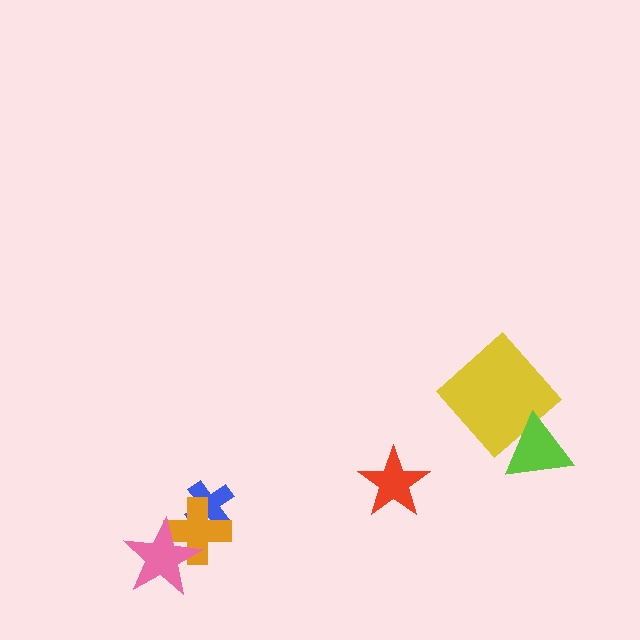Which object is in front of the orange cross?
The pink star is in front of the orange cross.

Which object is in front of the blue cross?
The orange cross is in front of the blue cross.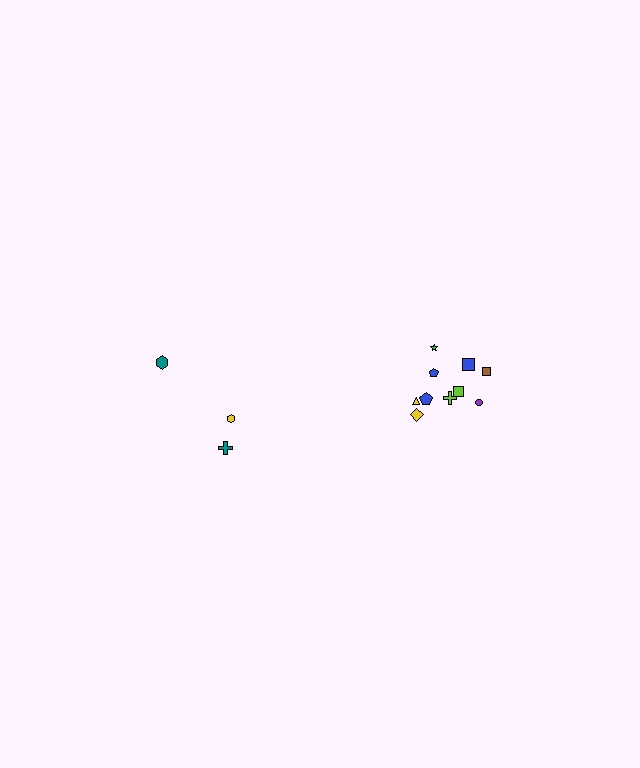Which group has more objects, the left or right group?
The right group.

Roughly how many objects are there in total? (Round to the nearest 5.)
Roughly 15 objects in total.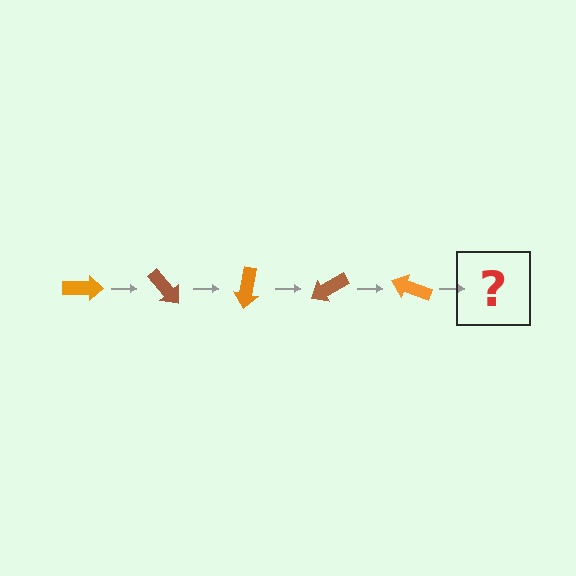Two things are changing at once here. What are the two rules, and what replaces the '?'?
The two rules are that it rotates 50 degrees each step and the color cycles through orange and brown. The '?' should be a brown arrow, rotated 250 degrees from the start.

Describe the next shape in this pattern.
It should be a brown arrow, rotated 250 degrees from the start.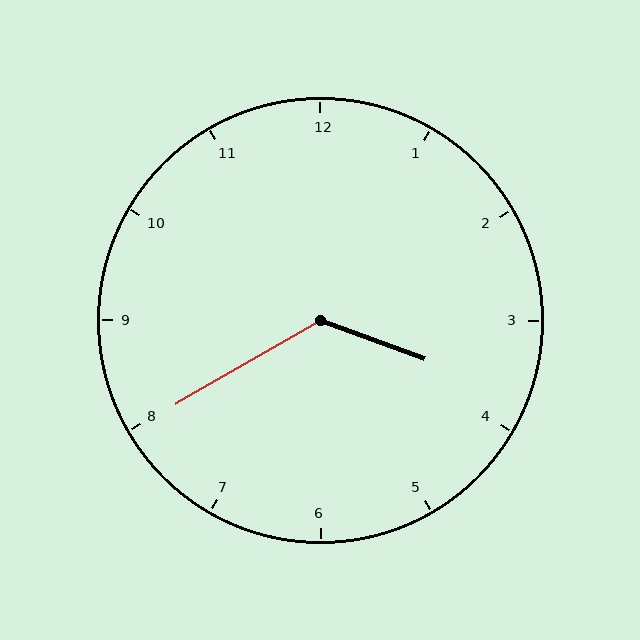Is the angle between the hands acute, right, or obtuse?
It is obtuse.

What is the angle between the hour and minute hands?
Approximately 130 degrees.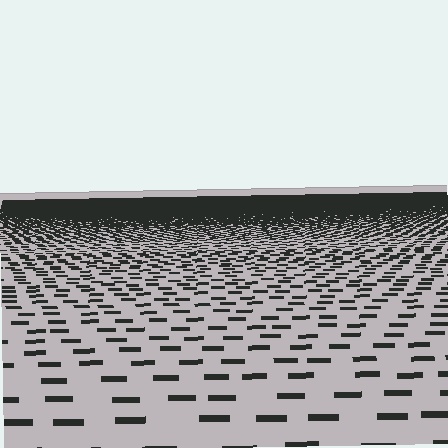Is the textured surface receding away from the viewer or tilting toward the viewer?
The surface is receding away from the viewer. Texture elements get smaller and denser toward the top.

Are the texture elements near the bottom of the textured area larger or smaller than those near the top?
Larger. Near the bottom, elements are closer to the viewer and appear at a bigger on-screen size.